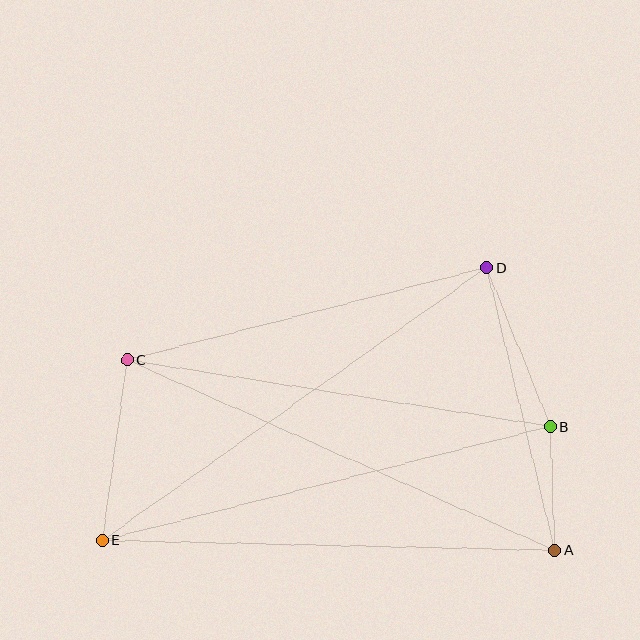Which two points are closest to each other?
Points A and B are closest to each other.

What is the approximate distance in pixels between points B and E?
The distance between B and E is approximately 462 pixels.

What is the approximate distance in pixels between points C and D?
The distance between C and D is approximately 372 pixels.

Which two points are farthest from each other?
Points D and E are farthest from each other.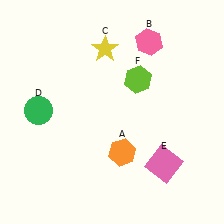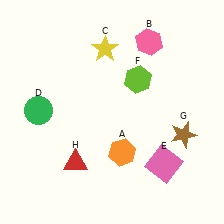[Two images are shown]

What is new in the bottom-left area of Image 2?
A red triangle (H) was added in the bottom-left area of Image 2.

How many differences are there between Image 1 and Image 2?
There are 2 differences between the two images.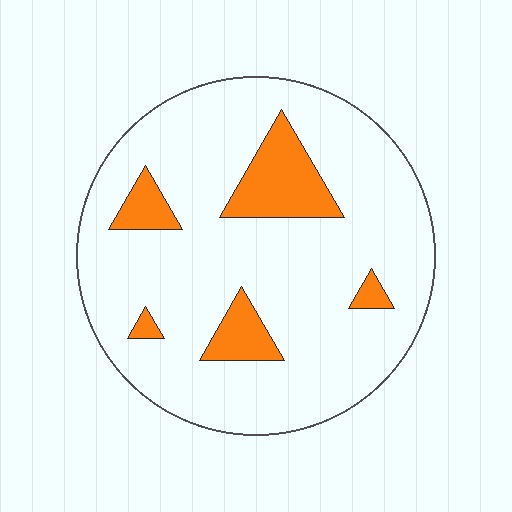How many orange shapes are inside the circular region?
5.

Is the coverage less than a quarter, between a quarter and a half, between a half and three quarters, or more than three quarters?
Less than a quarter.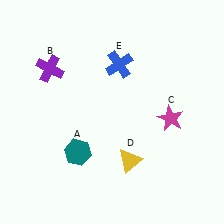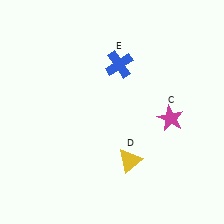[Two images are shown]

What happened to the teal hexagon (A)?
The teal hexagon (A) was removed in Image 2. It was in the bottom-left area of Image 1.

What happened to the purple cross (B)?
The purple cross (B) was removed in Image 2. It was in the top-left area of Image 1.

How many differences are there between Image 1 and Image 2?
There are 2 differences between the two images.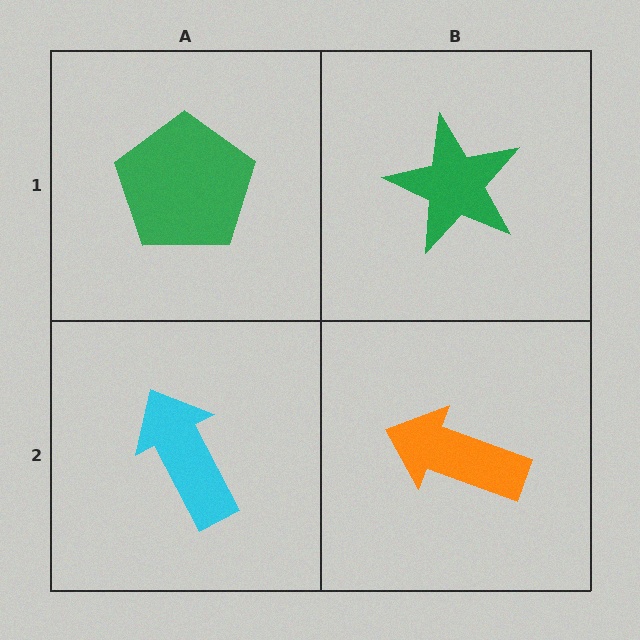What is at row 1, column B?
A green star.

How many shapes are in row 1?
2 shapes.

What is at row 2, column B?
An orange arrow.